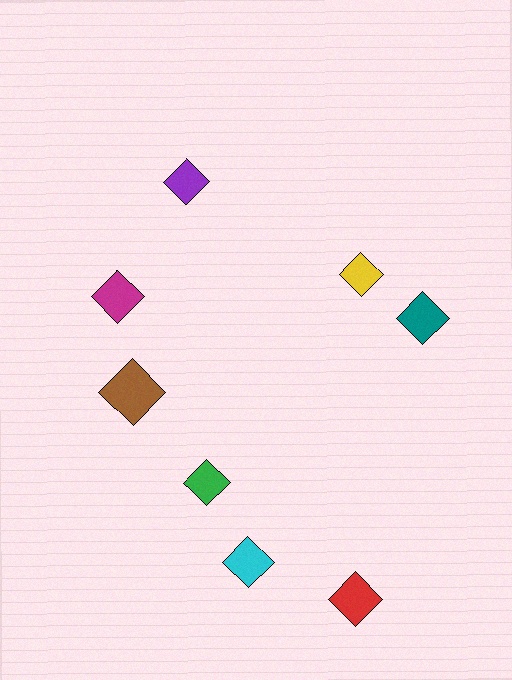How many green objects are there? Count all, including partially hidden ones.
There is 1 green object.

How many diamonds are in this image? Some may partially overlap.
There are 8 diamonds.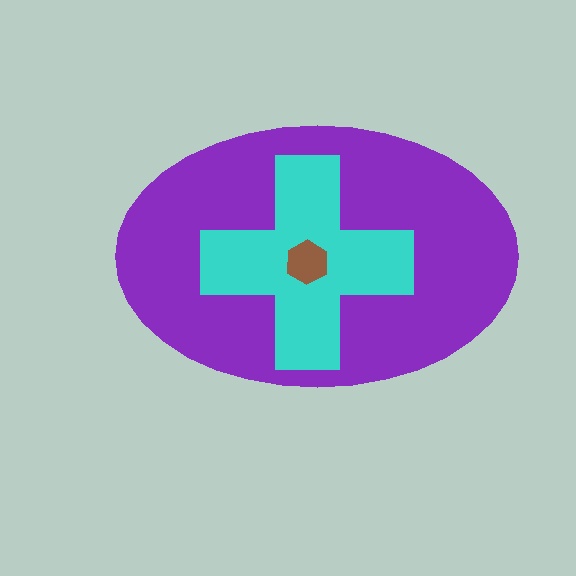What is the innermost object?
The brown hexagon.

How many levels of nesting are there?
3.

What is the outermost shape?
The purple ellipse.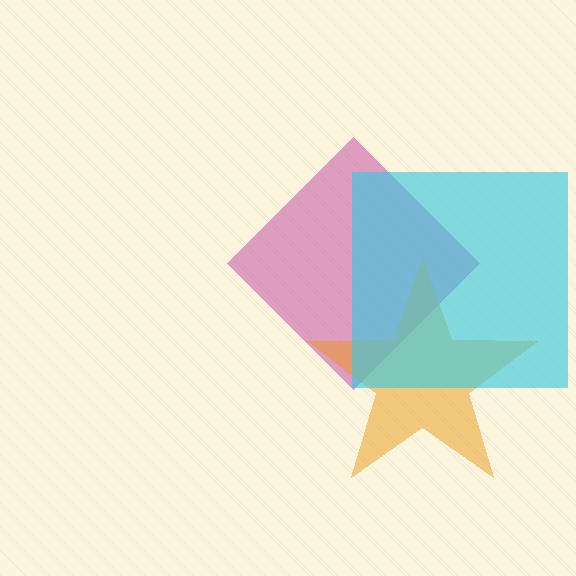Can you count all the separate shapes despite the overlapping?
Yes, there are 3 separate shapes.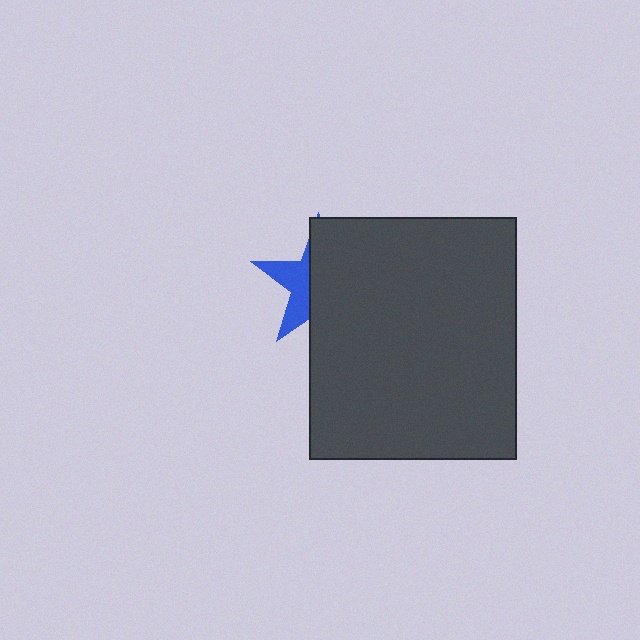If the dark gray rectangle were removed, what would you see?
You would see the complete blue star.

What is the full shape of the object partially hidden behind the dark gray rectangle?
The partially hidden object is a blue star.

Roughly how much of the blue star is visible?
A small part of it is visible (roughly 37%).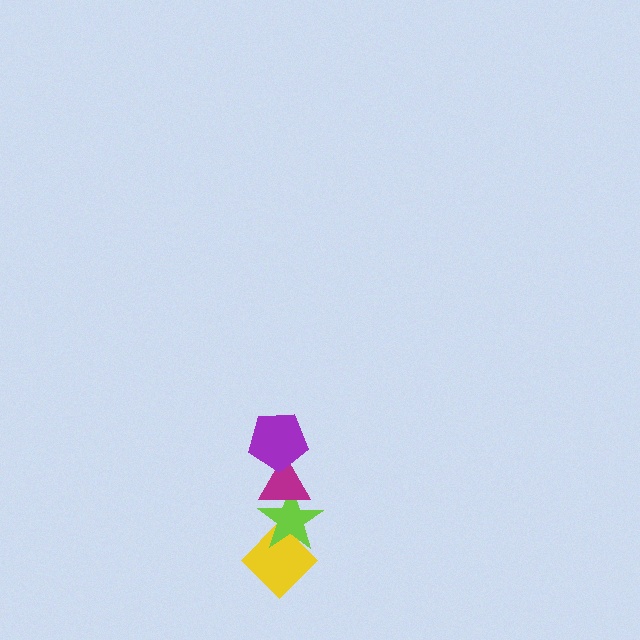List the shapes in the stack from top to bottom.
From top to bottom: the purple pentagon, the magenta triangle, the lime star, the yellow diamond.